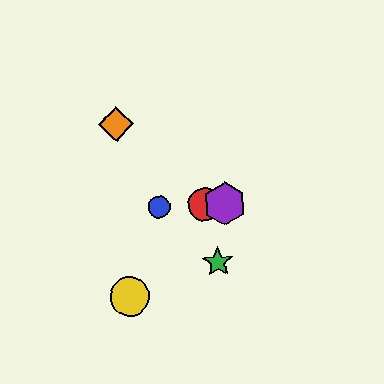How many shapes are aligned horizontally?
3 shapes (the red circle, the blue circle, the purple hexagon) are aligned horizontally.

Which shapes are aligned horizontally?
The red circle, the blue circle, the purple hexagon are aligned horizontally.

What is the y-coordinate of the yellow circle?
The yellow circle is at y≈296.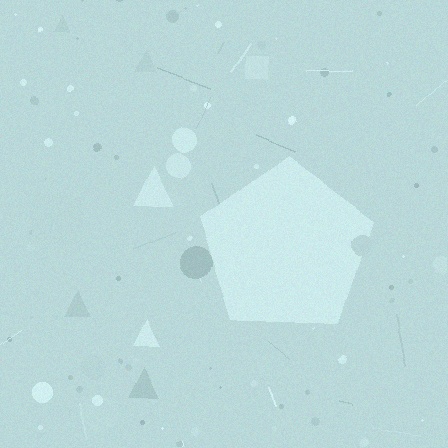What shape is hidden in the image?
A pentagon is hidden in the image.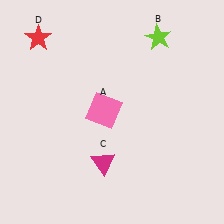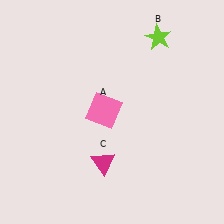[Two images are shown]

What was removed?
The red star (D) was removed in Image 2.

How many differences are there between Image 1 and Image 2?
There is 1 difference between the two images.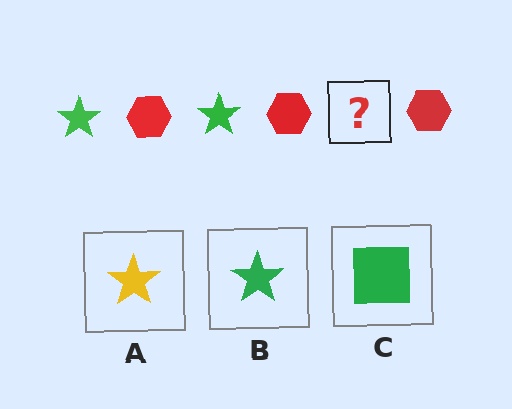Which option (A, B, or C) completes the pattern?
B.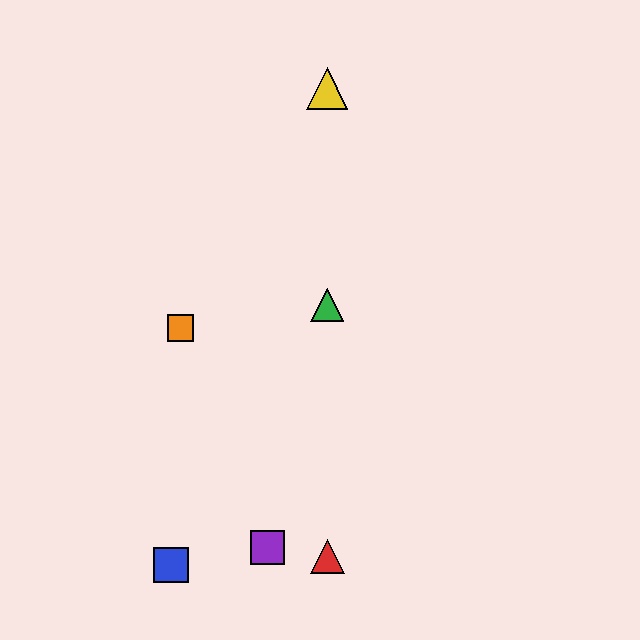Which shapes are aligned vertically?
The red triangle, the green triangle, the yellow triangle are aligned vertically.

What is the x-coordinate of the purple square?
The purple square is at x≈267.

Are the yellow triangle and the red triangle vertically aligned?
Yes, both are at x≈327.